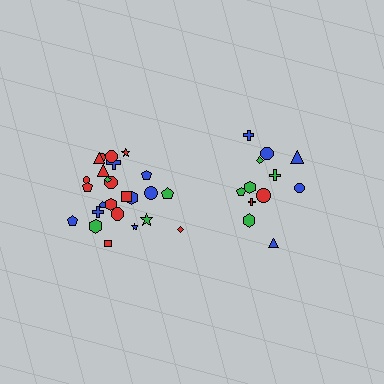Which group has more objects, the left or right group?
The left group.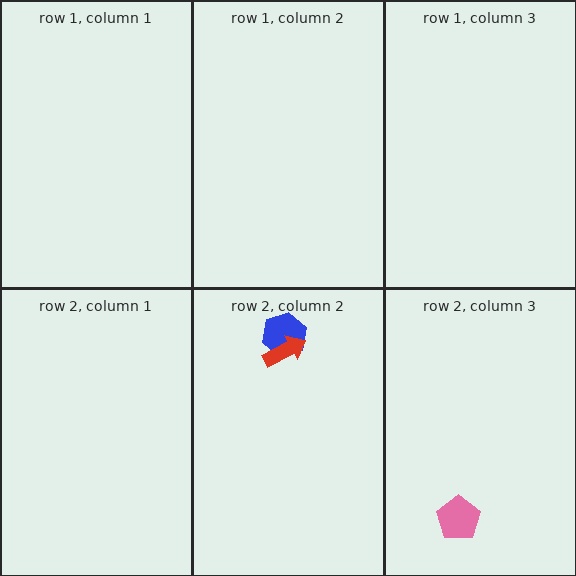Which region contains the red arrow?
The row 2, column 2 region.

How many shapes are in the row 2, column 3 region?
1.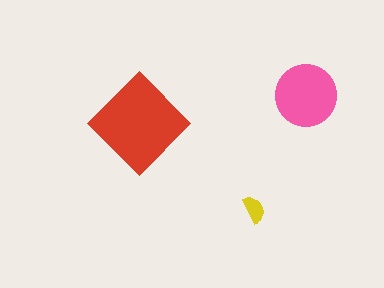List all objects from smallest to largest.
The yellow semicircle, the pink circle, the red diamond.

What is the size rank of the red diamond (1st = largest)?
1st.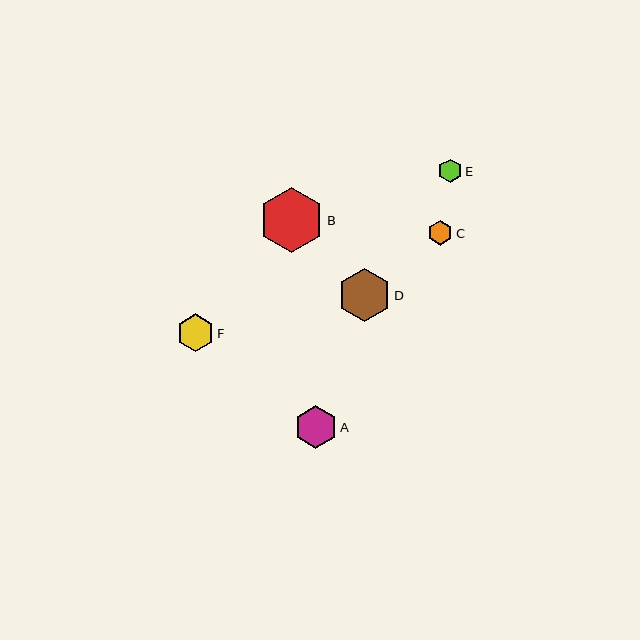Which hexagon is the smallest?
Hexagon E is the smallest with a size of approximately 23 pixels.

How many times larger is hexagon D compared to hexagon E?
Hexagon D is approximately 2.3 times the size of hexagon E.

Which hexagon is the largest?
Hexagon B is the largest with a size of approximately 65 pixels.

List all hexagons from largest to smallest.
From largest to smallest: B, D, A, F, C, E.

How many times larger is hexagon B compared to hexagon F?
Hexagon B is approximately 1.7 times the size of hexagon F.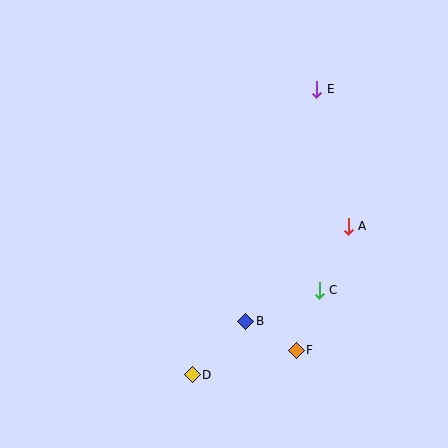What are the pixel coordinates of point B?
Point B is at (246, 321).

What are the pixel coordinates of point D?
Point D is at (192, 375).